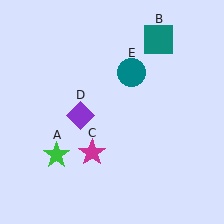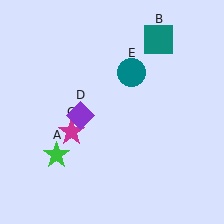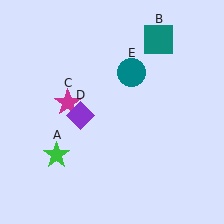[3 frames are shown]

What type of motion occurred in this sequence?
The magenta star (object C) rotated clockwise around the center of the scene.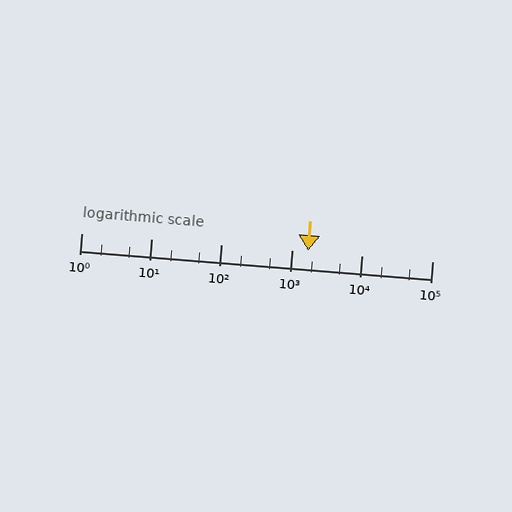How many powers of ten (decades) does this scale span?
The scale spans 5 decades, from 1 to 100000.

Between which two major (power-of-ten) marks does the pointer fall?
The pointer is between 1000 and 10000.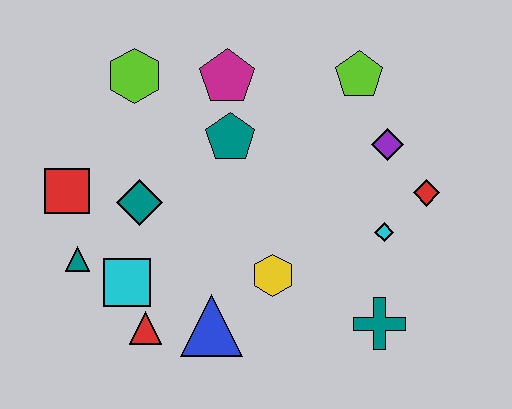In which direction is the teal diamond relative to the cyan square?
The teal diamond is above the cyan square.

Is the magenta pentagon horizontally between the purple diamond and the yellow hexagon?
No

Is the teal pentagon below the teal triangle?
No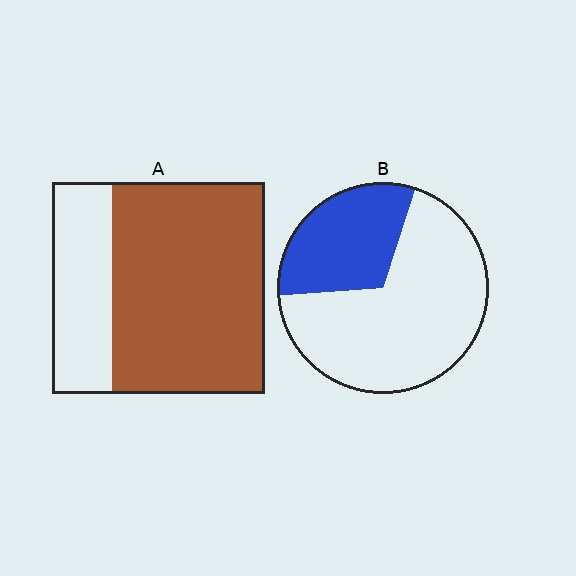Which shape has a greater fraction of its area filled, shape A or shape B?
Shape A.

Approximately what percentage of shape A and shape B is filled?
A is approximately 70% and B is approximately 30%.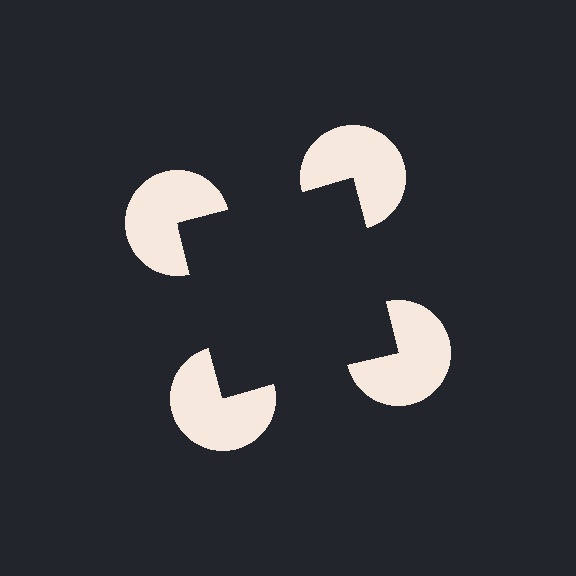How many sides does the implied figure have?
4 sides.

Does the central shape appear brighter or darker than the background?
It typically appears slightly darker than the background, even though no actual brightness change is drawn.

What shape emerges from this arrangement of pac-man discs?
An illusory square — its edges are inferred from the aligned wedge cuts in the pac-man discs, not physically drawn.